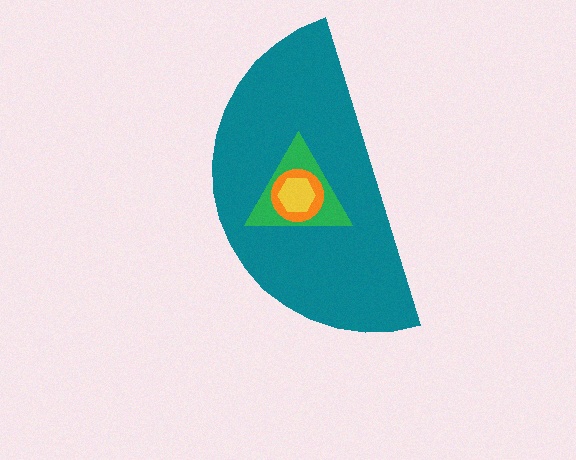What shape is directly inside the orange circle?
The yellow hexagon.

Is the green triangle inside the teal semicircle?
Yes.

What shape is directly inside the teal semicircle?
The green triangle.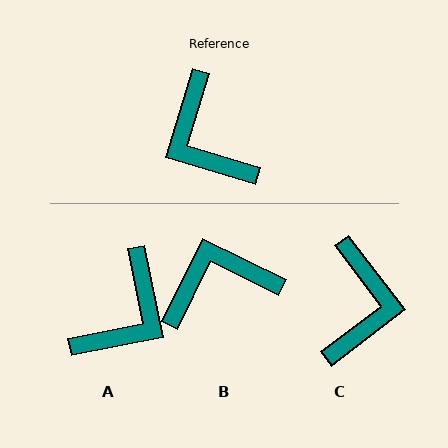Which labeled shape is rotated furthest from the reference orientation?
C, about 144 degrees away.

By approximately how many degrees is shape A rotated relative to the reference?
Approximately 118 degrees counter-clockwise.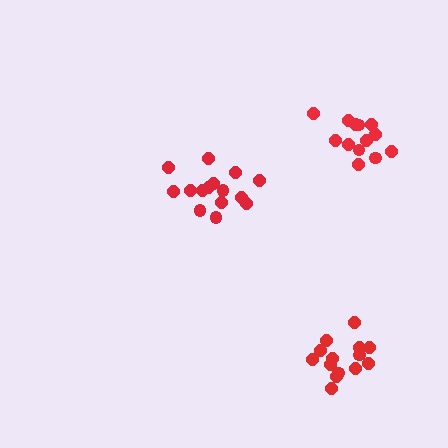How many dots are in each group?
Group 1: 15 dots, Group 2: 14 dots, Group 3: 13 dots (42 total).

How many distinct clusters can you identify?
There are 3 distinct clusters.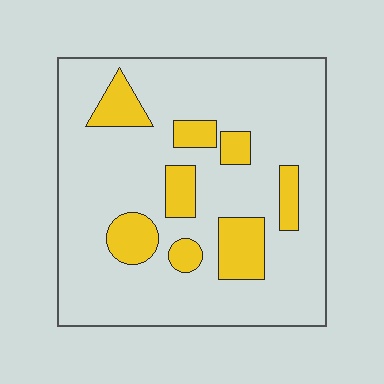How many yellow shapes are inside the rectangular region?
8.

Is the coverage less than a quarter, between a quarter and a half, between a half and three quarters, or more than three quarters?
Less than a quarter.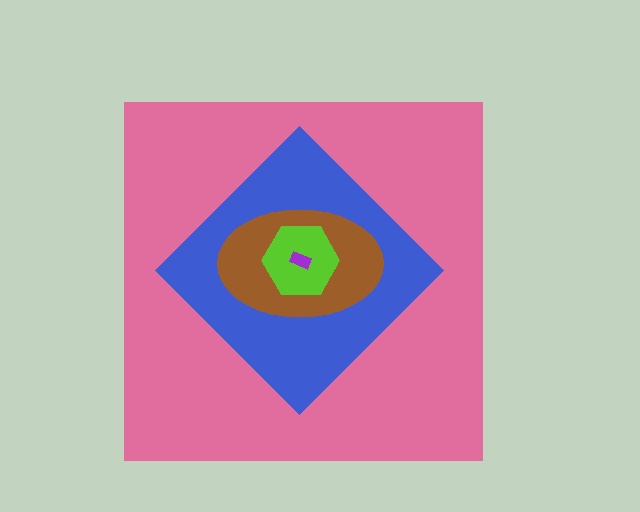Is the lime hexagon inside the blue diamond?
Yes.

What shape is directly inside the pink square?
The blue diamond.